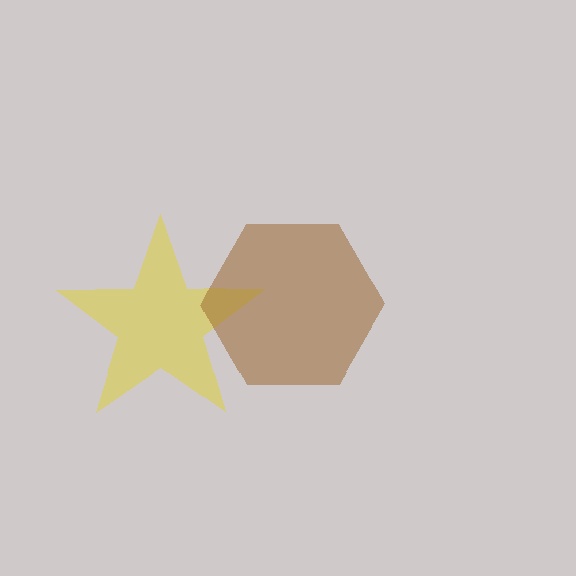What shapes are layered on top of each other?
The layered shapes are: a yellow star, a brown hexagon.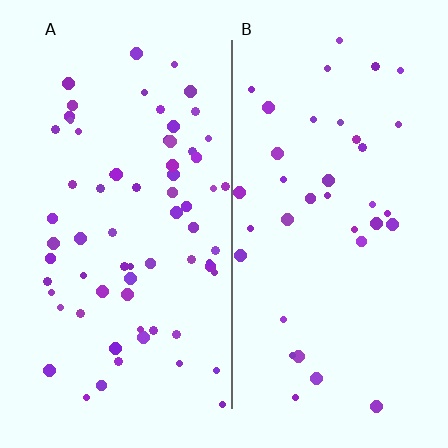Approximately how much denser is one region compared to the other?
Approximately 1.8× — region A over region B.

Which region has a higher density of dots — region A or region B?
A (the left).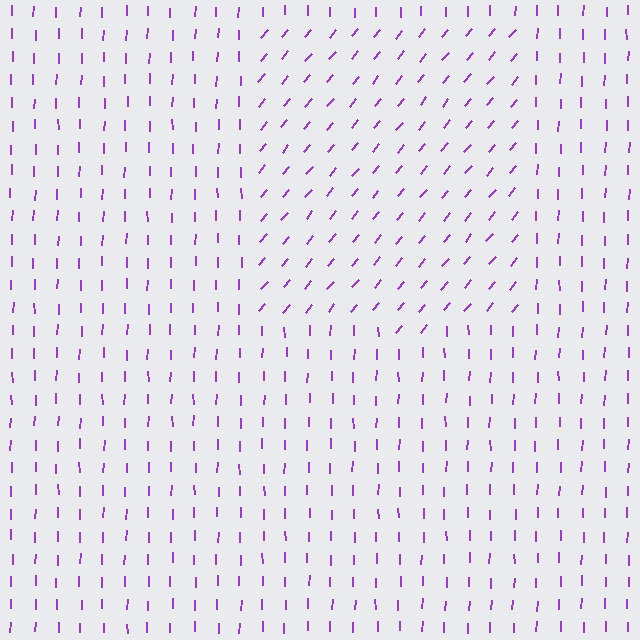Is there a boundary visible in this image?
Yes, there is a texture boundary formed by a change in line orientation.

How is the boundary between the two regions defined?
The boundary is defined purely by a change in line orientation (approximately 39 degrees difference). All lines are the same color and thickness.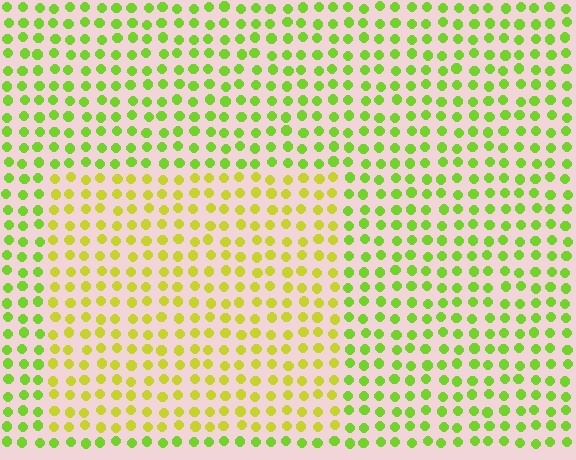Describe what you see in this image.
The image is filled with small lime elements in a uniform arrangement. A rectangle-shaped region is visible where the elements are tinted to a slightly different hue, forming a subtle color boundary.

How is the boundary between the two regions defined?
The boundary is defined purely by a slight shift in hue (about 30 degrees). Spacing, size, and orientation are identical on both sides.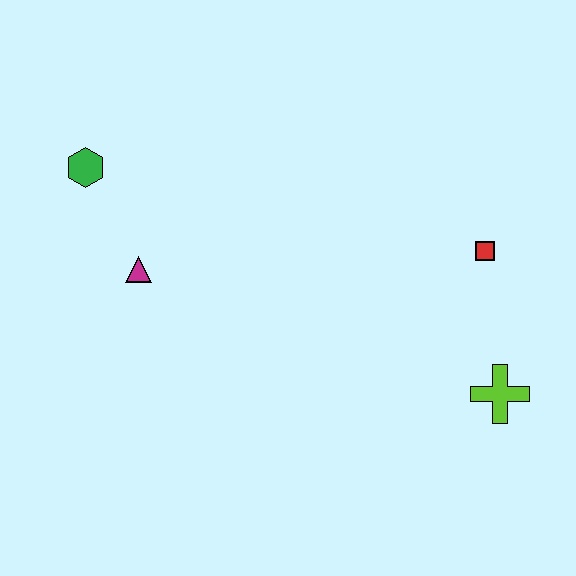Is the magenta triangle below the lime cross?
No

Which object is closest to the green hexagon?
The magenta triangle is closest to the green hexagon.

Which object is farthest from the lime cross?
The green hexagon is farthest from the lime cross.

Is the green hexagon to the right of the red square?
No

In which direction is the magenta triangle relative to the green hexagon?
The magenta triangle is below the green hexagon.